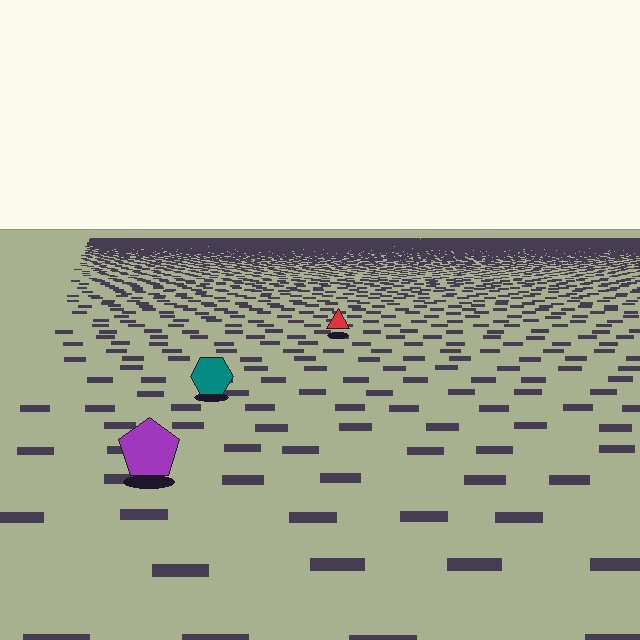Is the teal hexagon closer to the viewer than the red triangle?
Yes. The teal hexagon is closer — you can tell from the texture gradient: the ground texture is coarser near it.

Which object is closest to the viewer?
The purple pentagon is closest. The texture marks near it are larger and more spread out.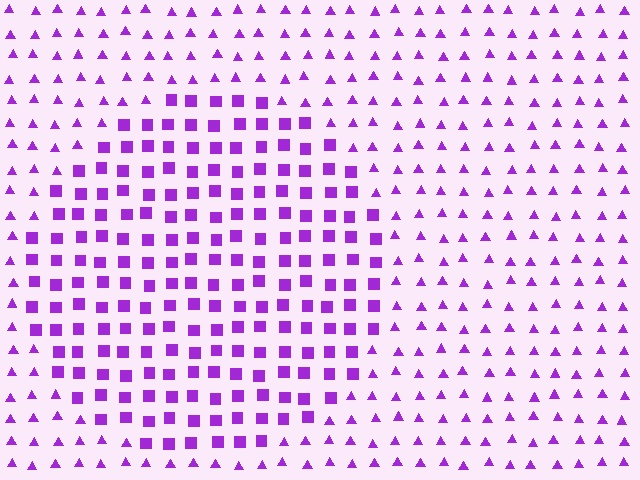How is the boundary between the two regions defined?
The boundary is defined by a change in element shape: squares inside vs. triangles outside. All elements share the same color and spacing.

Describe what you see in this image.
The image is filled with small purple elements arranged in a uniform grid. A circle-shaped region contains squares, while the surrounding area contains triangles. The boundary is defined purely by the change in element shape.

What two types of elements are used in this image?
The image uses squares inside the circle region and triangles outside it.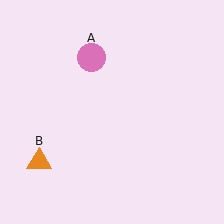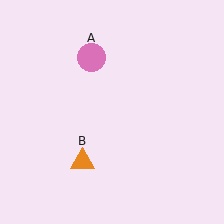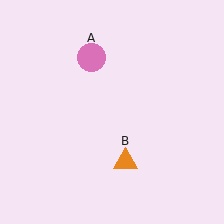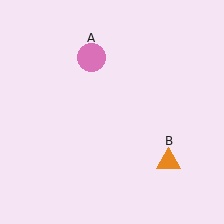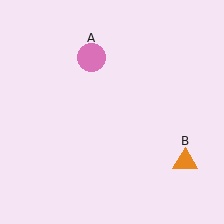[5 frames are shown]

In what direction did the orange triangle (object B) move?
The orange triangle (object B) moved right.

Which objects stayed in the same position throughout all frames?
Pink circle (object A) remained stationary.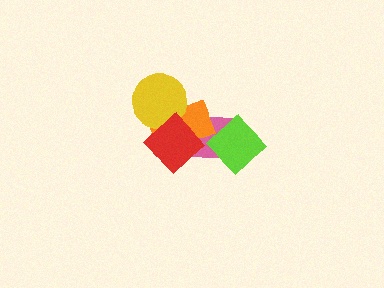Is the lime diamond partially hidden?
No, no other shape covers it.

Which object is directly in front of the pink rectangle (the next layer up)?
The orange rectangle is directly in front of the pink rectangle.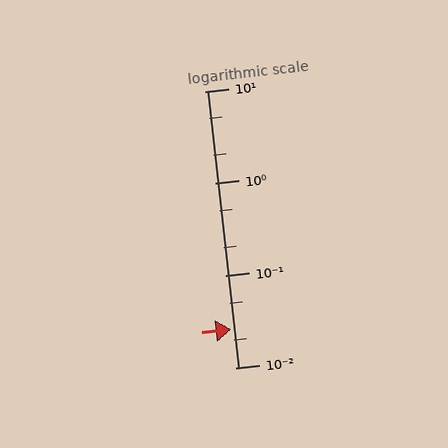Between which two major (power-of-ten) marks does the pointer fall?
The pointer is between 0.01 and 0.1.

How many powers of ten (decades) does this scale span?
The scale spans 3 decades, from 0.01 to 10.